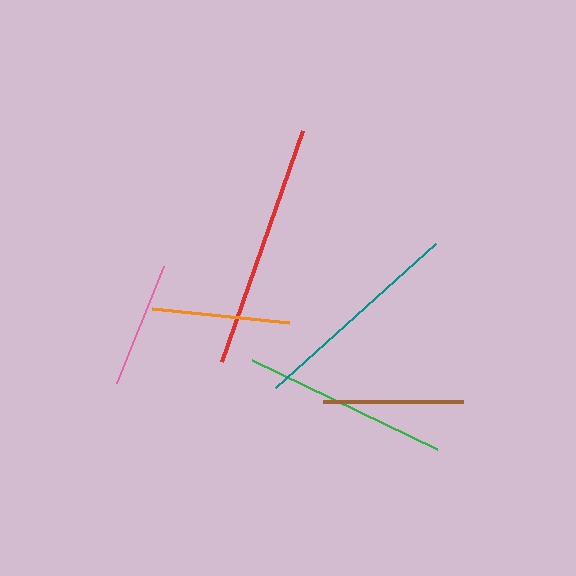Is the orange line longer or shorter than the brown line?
The brown line is longer than the orange line.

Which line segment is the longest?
The red line is the longest at approximately 245 pixels.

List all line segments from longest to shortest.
From longest to shortest: red, teal, green, brown, orange, pink.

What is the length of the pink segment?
The pink segment is approximately 127 pixels long.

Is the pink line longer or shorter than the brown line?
The brown line is longer than the pink line.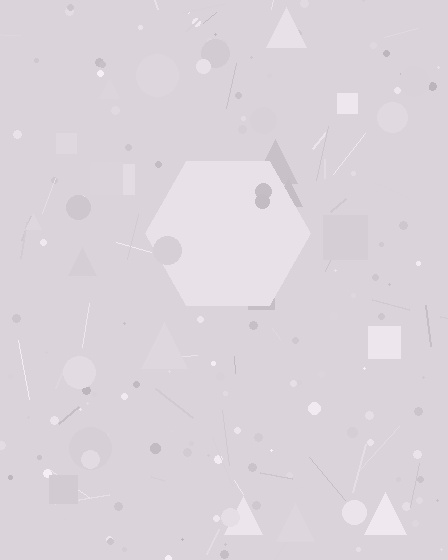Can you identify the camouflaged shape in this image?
The camouflaged shape is a hexagon.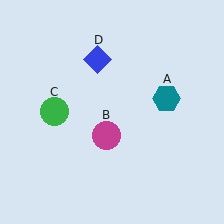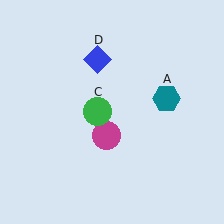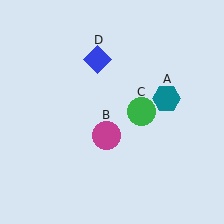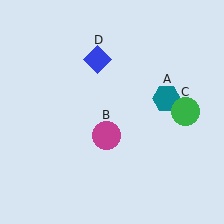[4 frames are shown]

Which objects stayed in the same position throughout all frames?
Teal hexagon (object A) and magenta circle (object B) and blue diamond (object D) remained stationary.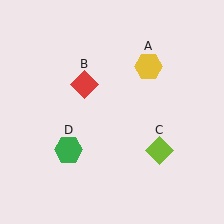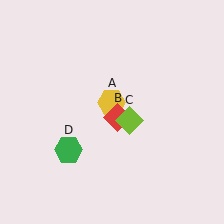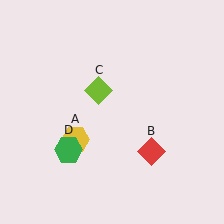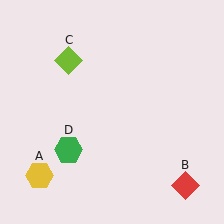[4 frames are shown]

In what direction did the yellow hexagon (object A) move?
The yellow hexagon (object A) moved down and to the left.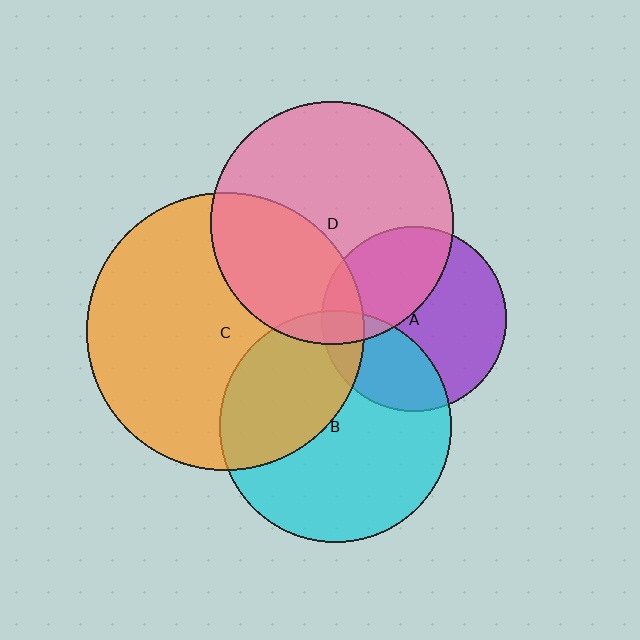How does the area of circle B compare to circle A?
Approximately 1.6 times.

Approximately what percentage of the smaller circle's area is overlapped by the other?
Approximately 35%.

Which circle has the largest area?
Circle C (orange).